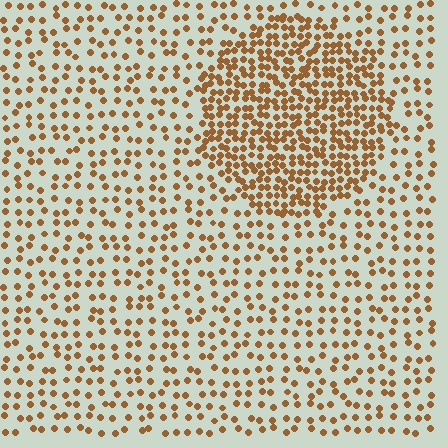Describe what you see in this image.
The image contains small brown elements arranged at two different densities. A circle-shaped region is visible where the elements are more densely packed than the surrounding area.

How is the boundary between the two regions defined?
The boundary is defined by a change in element density (approximately 2.3x ratio). All elements are the same color, size, and shape.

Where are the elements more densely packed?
The elements are more densely packed inside the circle boundary.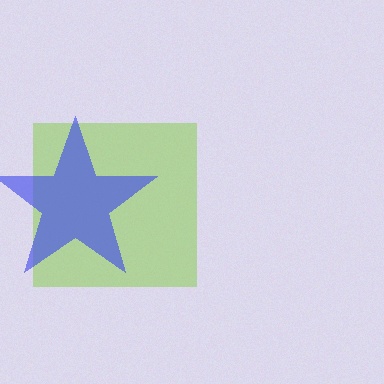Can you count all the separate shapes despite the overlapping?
Yes, there are 2 separate shapes.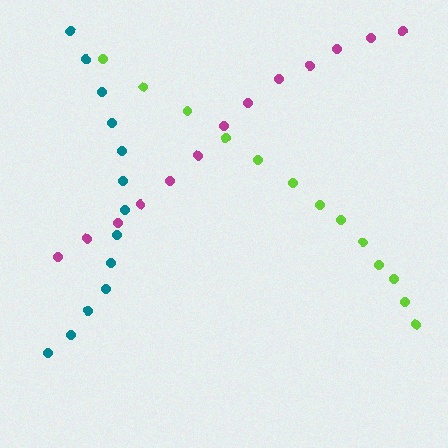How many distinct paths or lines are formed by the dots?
There are 3 distinct paths.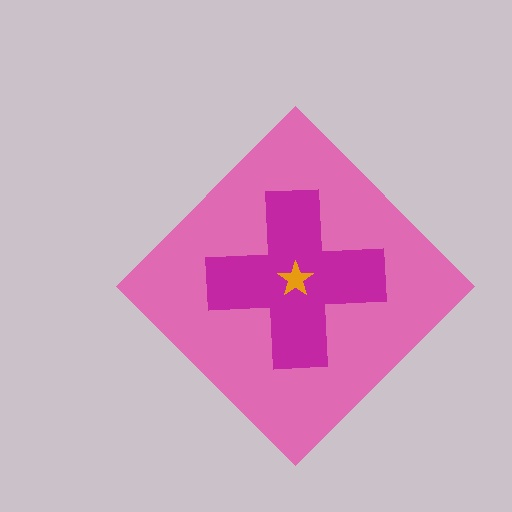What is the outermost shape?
The pink diamond.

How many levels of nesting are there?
3.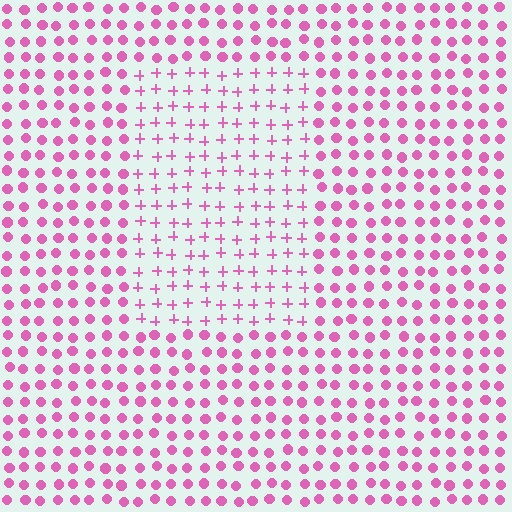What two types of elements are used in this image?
The image uses plus signs inside the rectangle region and circles outside it.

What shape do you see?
I see a rectangle.